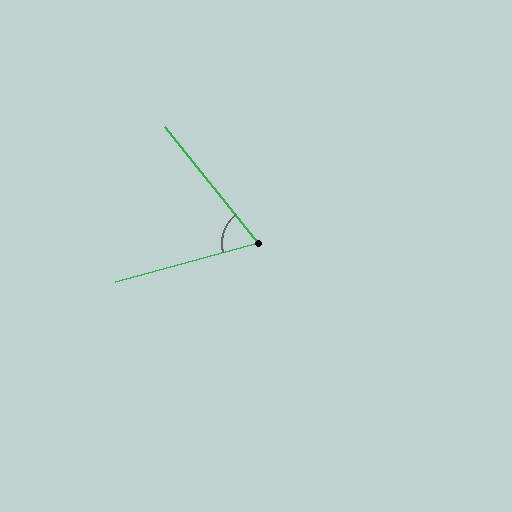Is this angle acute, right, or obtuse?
It is acute.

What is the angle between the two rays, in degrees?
Approximately 67 degrees.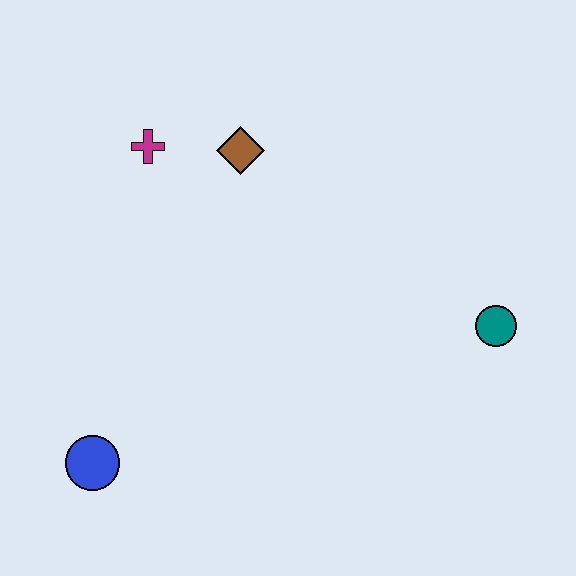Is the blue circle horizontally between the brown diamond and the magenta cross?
No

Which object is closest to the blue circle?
The magenta cross is closest to the blue circle.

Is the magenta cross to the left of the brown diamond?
Yes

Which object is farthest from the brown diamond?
The blue circle is farthest from the brown diamond.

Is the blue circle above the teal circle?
No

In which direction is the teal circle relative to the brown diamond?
The teal circle is to the right of the brown diamond.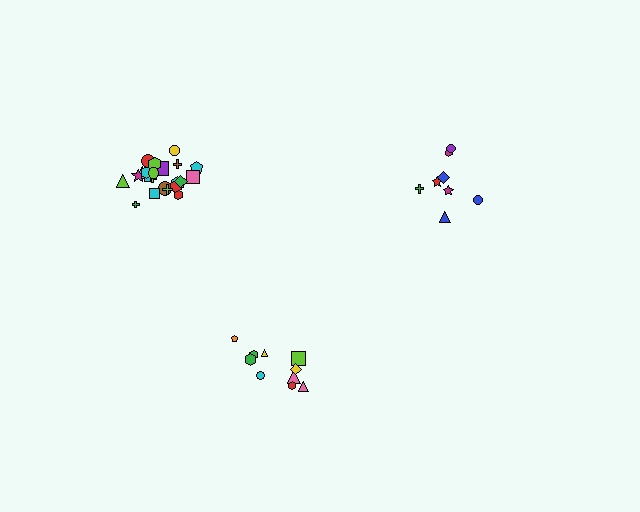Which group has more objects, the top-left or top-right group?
The top-left group.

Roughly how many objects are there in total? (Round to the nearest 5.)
Roughly 45 objects in total.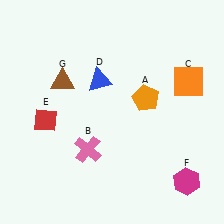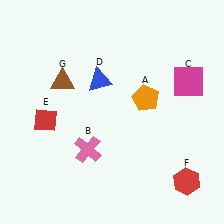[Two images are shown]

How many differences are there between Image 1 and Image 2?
There are 2 differences between the two images.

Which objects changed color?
C changed from orange to magenta. F changed from magenta to red.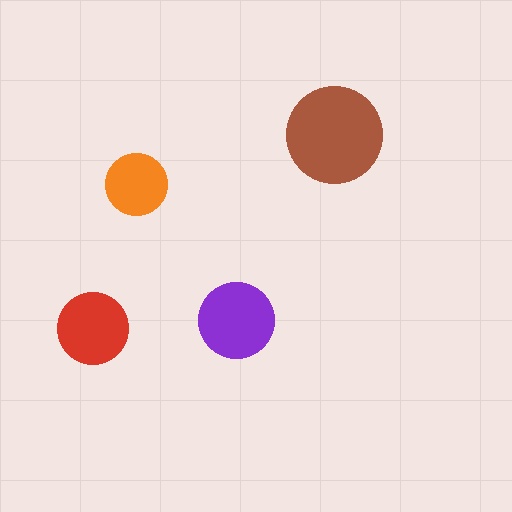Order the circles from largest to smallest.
the brown one, the purple one, the red one, the orange one.